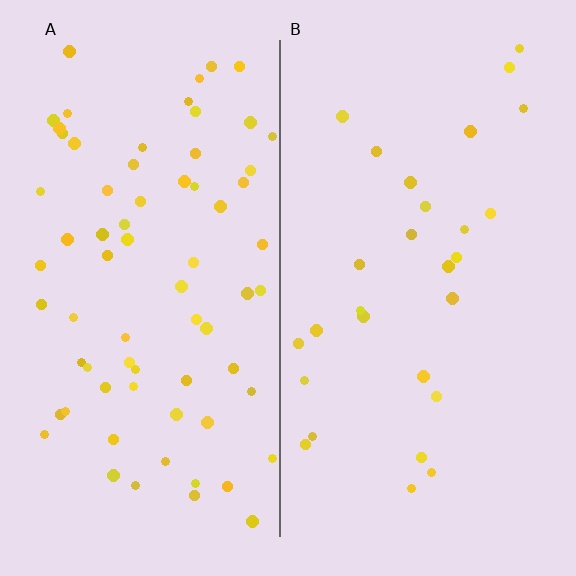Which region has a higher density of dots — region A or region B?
A (the left).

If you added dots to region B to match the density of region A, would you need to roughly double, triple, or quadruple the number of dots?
Approximately triple.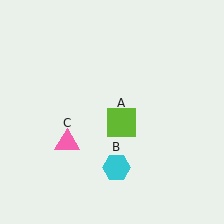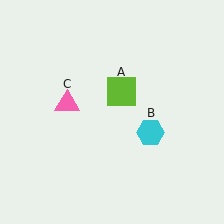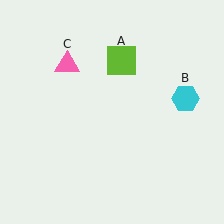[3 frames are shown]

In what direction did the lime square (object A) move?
The lime square (object A) moved up.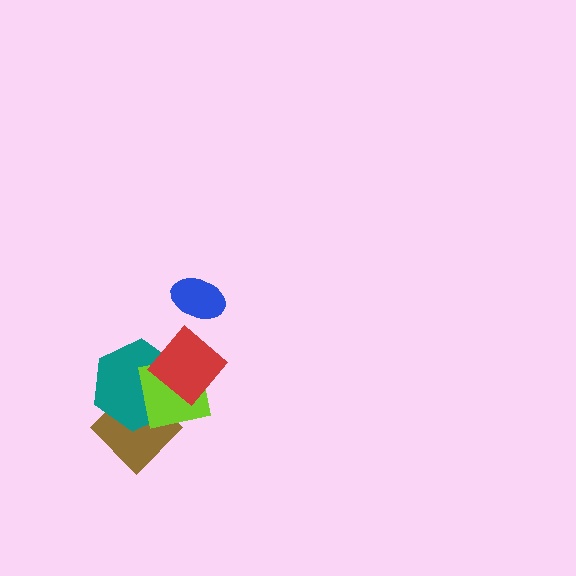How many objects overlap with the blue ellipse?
0 objects overlap with the blue ellipse.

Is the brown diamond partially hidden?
Yes, it is partially covered by another shape.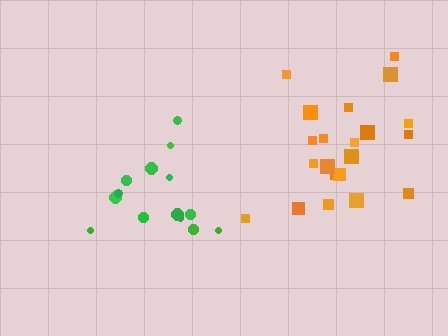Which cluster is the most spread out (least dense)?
Orange.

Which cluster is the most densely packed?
Green.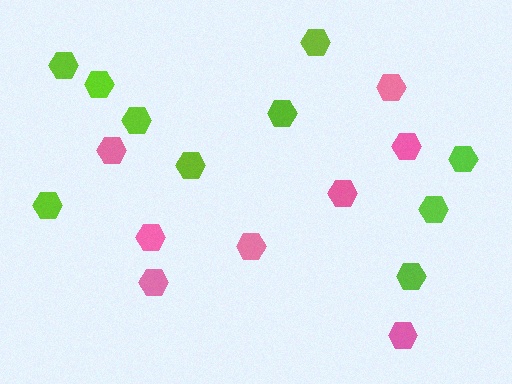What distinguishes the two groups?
There are 2 groups: one group of pink hexagons (8) and one group of lime hexagons (10).